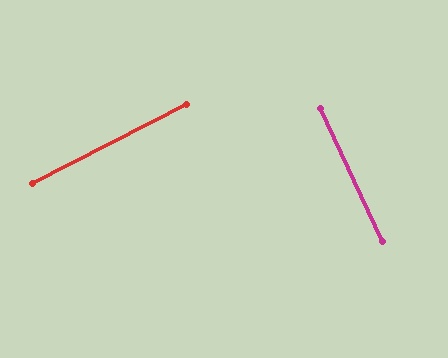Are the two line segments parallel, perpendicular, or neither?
Perpendicular — they meet at approximately 88°.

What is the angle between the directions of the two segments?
Approximately 88 degrees.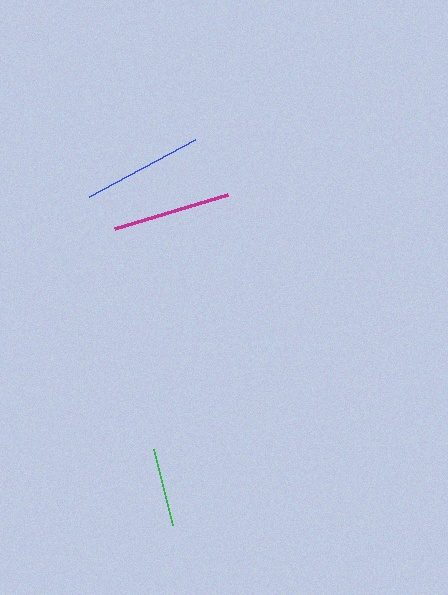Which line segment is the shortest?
The green line is the shortest at approximately 78 pixels.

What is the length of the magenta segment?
The magenta segment is approximately 118 pixels long.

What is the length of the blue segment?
The blue segment is approximately 120 pixels long.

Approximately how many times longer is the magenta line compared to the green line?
The magenta line is approximately 1.5 times the length of the green line.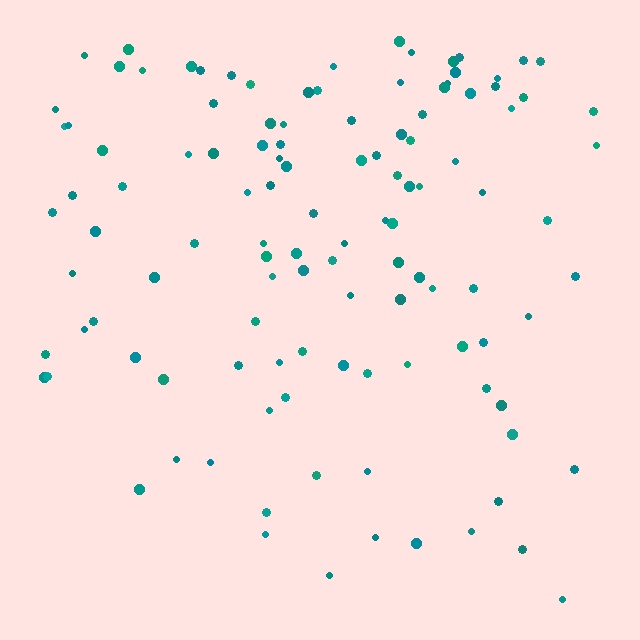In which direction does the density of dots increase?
From bottom to top, with the top side densest.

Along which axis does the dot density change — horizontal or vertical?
Vertical.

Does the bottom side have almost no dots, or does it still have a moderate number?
Still a moderate number, just noticeably fewer than the top.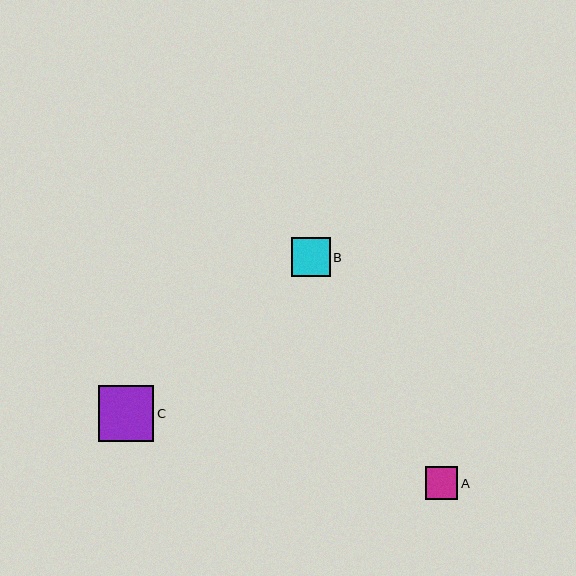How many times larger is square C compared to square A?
Square C is approximately 1.7 times the size of square A.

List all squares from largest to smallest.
From largest to smallest: C, B, A.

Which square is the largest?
Square C is the largest with a size of approximately 56 pixels.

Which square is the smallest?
Square A is the smallest with a size of approximately 33 pixels.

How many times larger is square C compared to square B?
Square C is approximately 1.4 times the size of square B.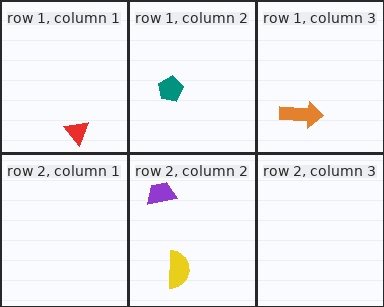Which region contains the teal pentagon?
The row 1, column 2 region.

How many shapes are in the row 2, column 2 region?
2.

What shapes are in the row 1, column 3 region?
The orange arrow.